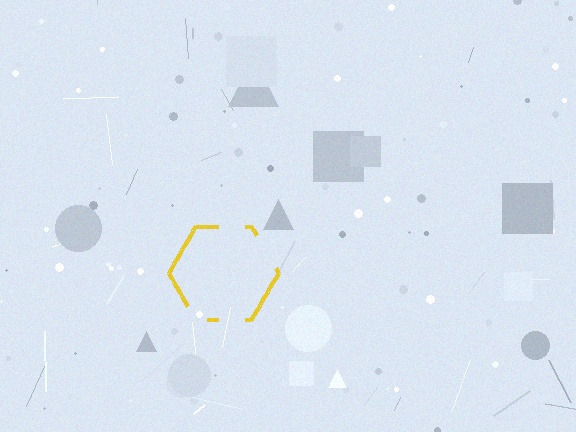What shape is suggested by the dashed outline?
The dashed outline suggests a hexagon.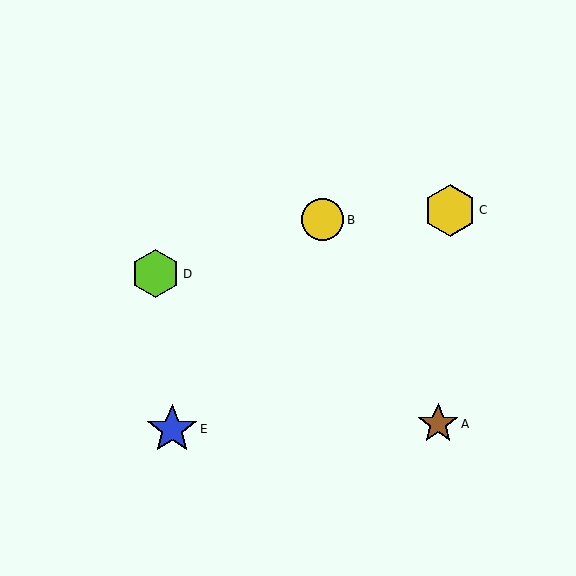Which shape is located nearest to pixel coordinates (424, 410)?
The brown star (labeled A) at (438, 424) is nearest to that location.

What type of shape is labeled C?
Shape C is a yellow hexagon.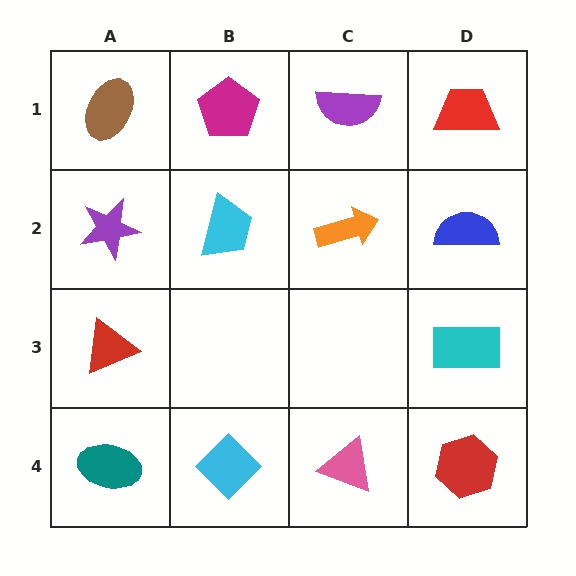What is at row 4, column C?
A pink triangle.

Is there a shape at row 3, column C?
No, that cell is empty.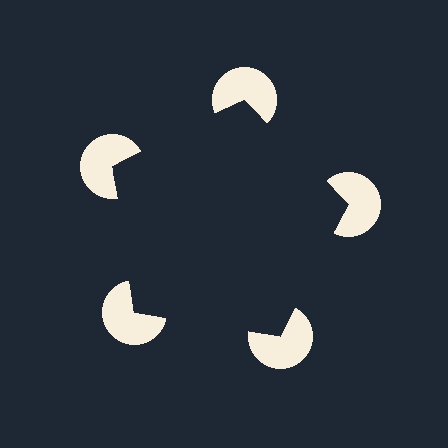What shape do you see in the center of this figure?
An illusory pentagon — its edges are inferred from the aligned wedge cuts in the pac-man discs, not physically drawn.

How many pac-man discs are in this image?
There are 5 — one at each vertex of the illusory pentagon.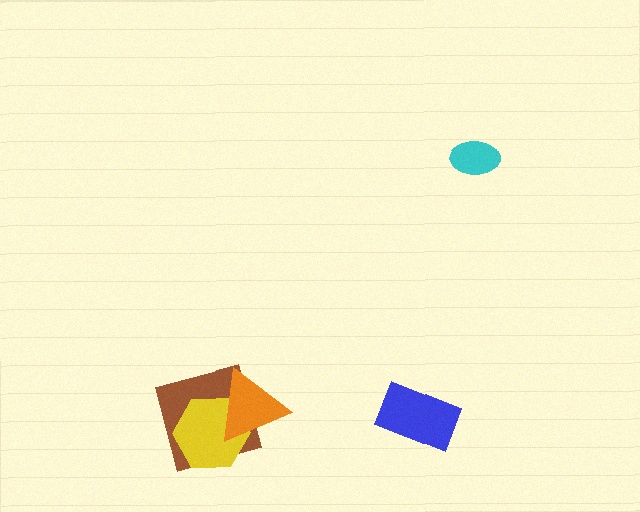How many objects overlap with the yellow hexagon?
2 objects overlap with the yellow hexagon.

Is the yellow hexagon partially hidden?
Yes, it is partially covered by another shape.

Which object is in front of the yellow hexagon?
The orange triangle is in front of the yellow hexagon.